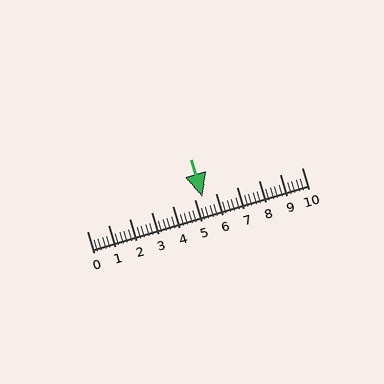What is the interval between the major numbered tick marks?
The major tick marks are spaced 1 units apart.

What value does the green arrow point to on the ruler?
The green arrow points to approximately 5.4.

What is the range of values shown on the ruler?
The ruler shows values from 0 to 10.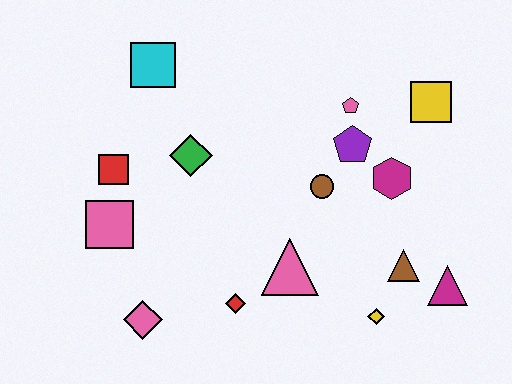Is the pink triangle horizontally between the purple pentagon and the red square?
Yes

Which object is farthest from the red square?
The magenta triangle is farthest from the red square.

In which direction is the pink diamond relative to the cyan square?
The pink diamond is below the cyan square.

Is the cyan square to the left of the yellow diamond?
Yes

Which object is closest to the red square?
The pink square is closest to the red square.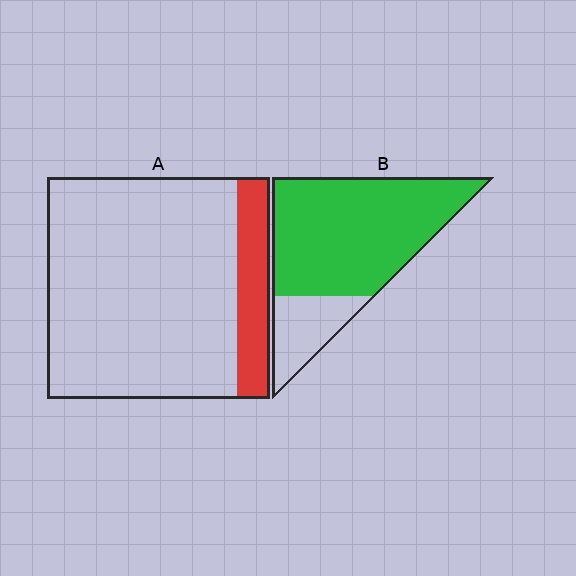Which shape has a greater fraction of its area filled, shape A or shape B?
Shape B.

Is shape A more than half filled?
No.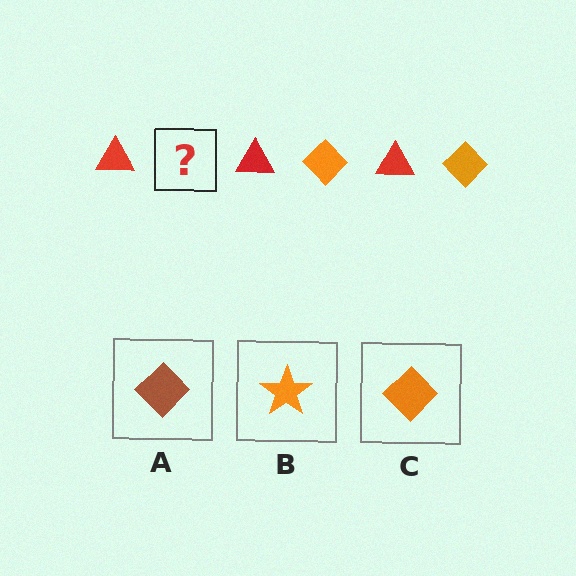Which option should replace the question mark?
Option C.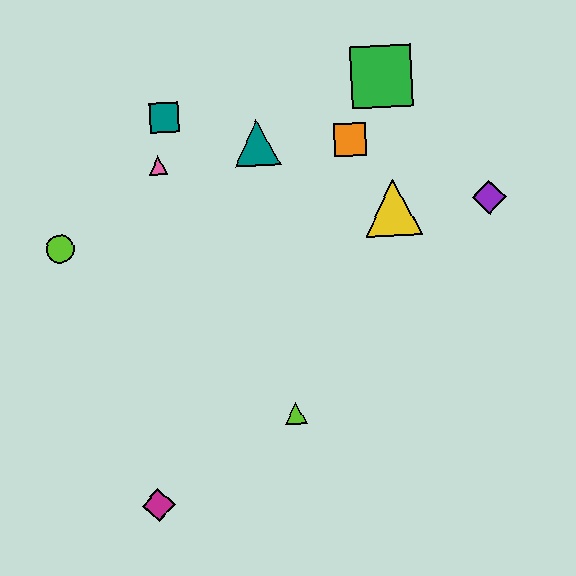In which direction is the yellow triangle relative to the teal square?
The yellow triangle is to the right of the teal square.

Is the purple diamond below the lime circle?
No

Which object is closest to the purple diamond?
The yellow triangle is closest to the purple diamond.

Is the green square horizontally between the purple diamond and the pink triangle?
Yes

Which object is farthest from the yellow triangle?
The magenta diamond is farthest from the yellow triangle.